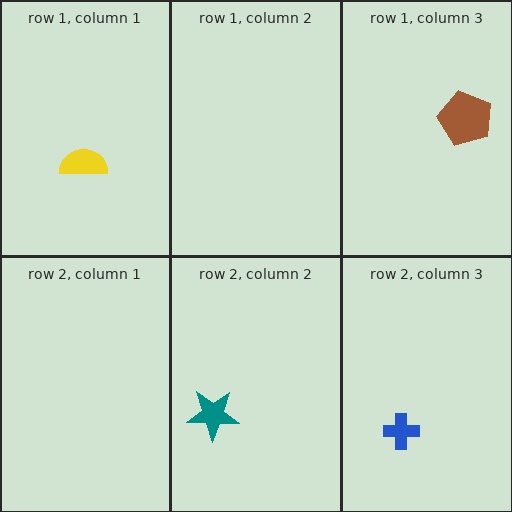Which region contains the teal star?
The row 2, column 2 region.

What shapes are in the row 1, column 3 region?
The brown pentagon.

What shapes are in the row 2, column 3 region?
The blue cross.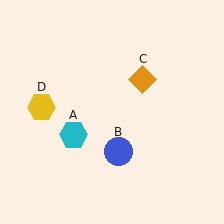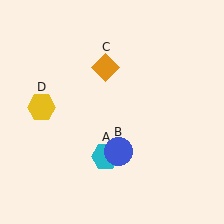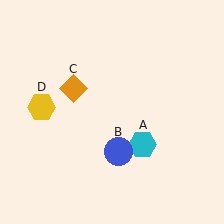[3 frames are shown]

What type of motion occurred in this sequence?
The cyan hexagon (object A), orange diamond (object C) rotated counterclockwise around the center of the scene.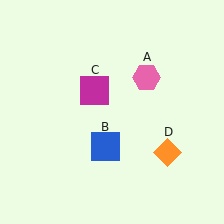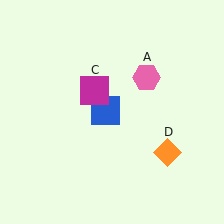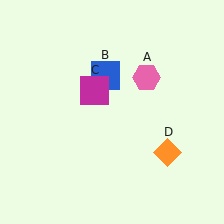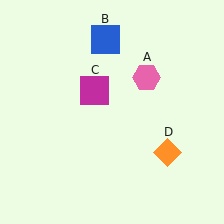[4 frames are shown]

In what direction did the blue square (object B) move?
The blue square (object B) moved up.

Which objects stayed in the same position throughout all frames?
Pink hexagon (object A) and magenta square (object C) and orange diamond (object D) remained stationary.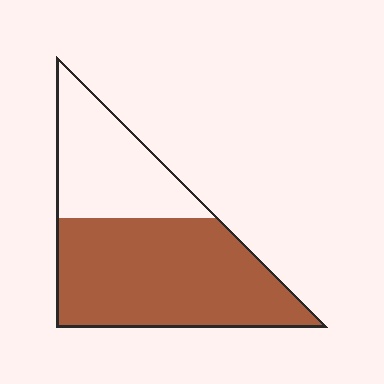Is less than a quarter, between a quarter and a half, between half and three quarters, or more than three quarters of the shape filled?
Between half and three quarters.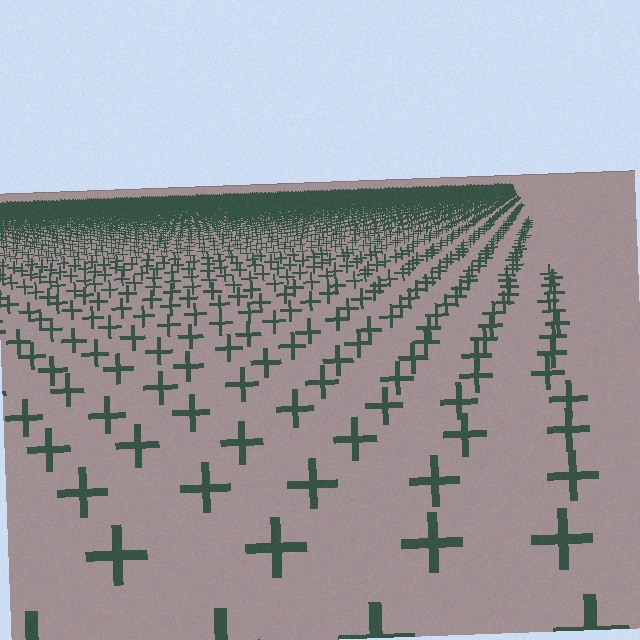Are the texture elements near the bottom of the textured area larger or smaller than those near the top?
Larger. Near the bottom, elements are closer to the viewer and appear at a bigger on-screen size.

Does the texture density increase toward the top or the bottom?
Density increases toward the top.